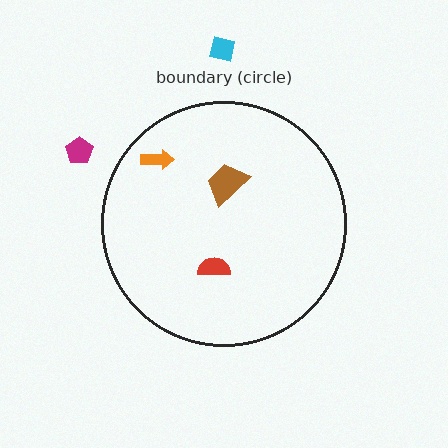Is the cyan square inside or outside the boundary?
Outside.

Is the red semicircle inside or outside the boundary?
Inside.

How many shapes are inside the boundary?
3 inside, 2 outside.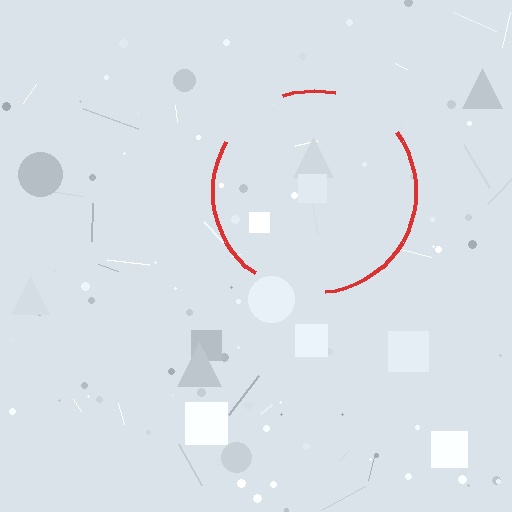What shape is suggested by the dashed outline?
The dashed outline suggests a circle.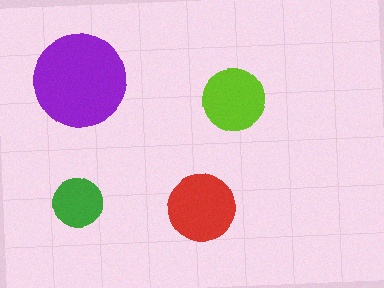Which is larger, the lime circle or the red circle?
The red one.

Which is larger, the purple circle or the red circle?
The purple one.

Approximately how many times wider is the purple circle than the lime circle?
About 1.5 times wider.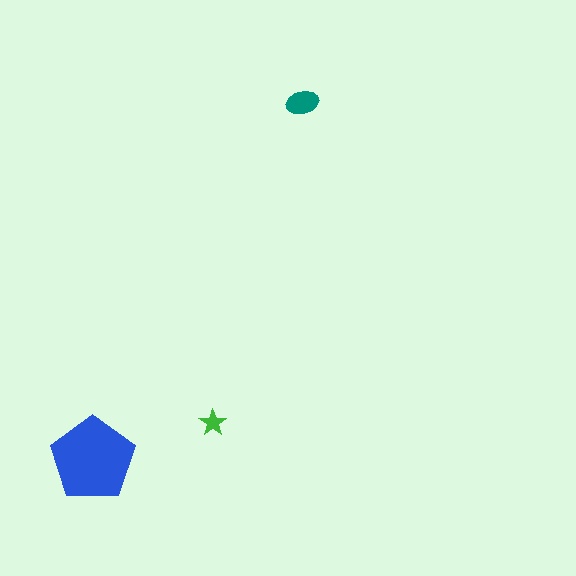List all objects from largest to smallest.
The blue pentagon, the teal ellipse, the green star.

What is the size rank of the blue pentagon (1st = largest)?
1st.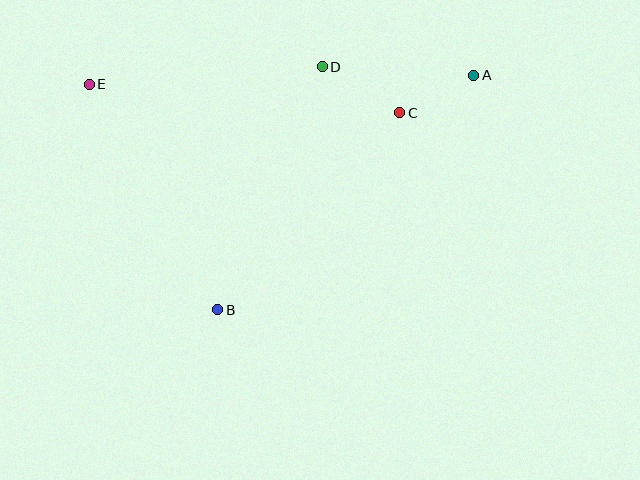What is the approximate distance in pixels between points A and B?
The distance between A and B is approximately 347 pixels.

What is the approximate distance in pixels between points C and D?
The distance between C and D is approximately 90 pixels.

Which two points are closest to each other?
Points A and C are closest to each other.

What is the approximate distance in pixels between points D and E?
The distance between D and E is approximately 234 pixels.